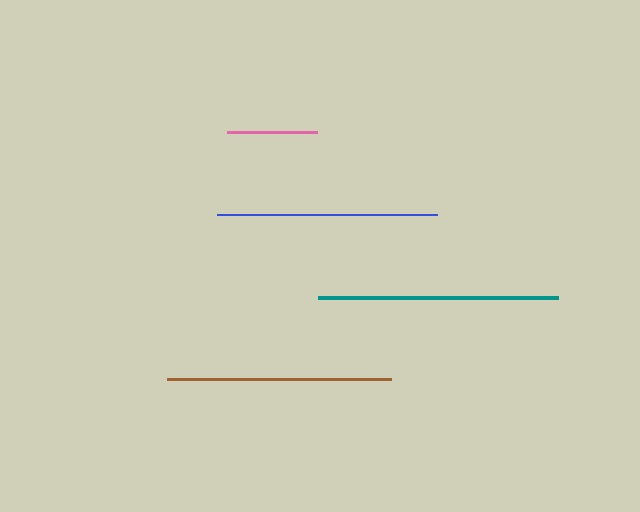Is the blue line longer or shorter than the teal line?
The teal line is longer than the blue line.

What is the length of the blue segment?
The blue segment is approximately 219 pixels long.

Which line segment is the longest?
The teal line is the longest at approximately 240 pixels.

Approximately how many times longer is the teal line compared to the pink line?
The teal line is approximately 2.7 times the length of the pink line.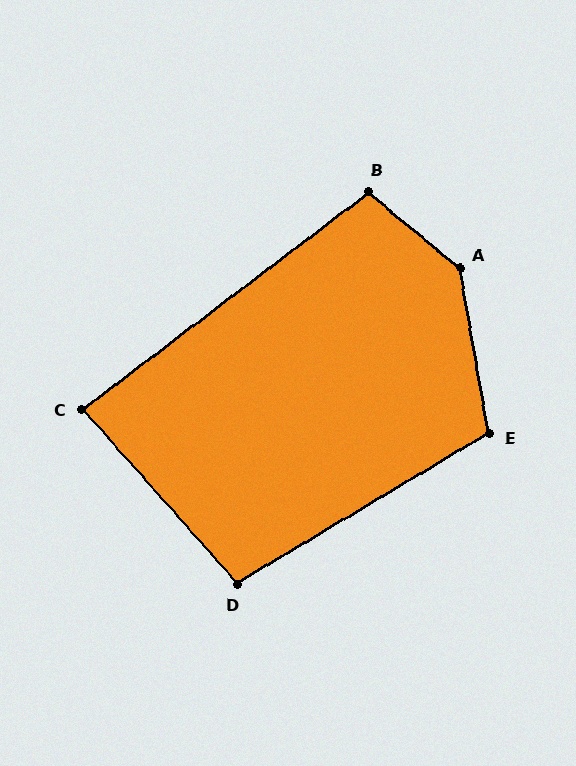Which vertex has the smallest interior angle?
C, at approximately 86 degrees.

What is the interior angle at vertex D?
Approximately 101 degrees (obtuse).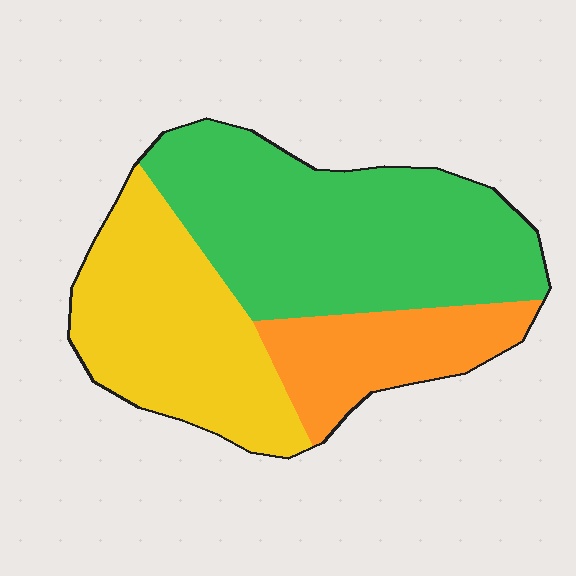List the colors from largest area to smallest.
From largest to smallest: green, yellow, orange.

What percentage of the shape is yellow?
Yellow covers about 35% of the shape.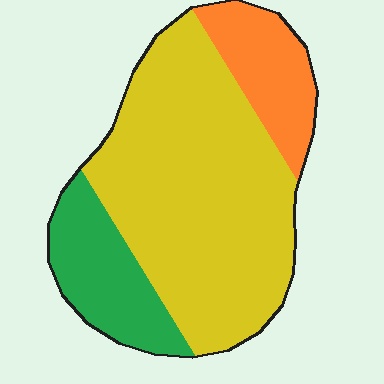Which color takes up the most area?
Yellow, at roughly 65%.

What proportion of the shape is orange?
Orange covers 16% of the shape.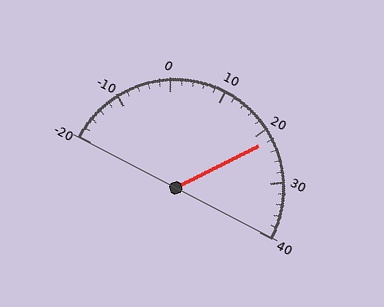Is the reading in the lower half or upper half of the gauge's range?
The reading is in the upper half of the range (-20 to 40).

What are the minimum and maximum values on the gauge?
The gauge ranges from -20 to 40.